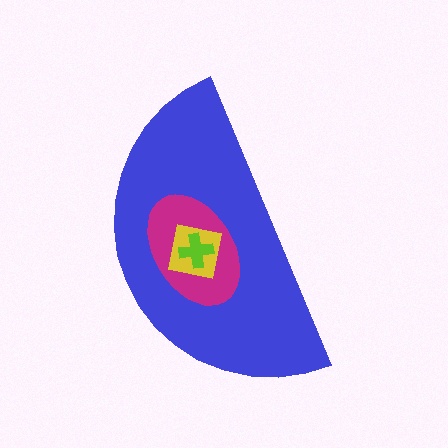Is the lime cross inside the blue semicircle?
Yes.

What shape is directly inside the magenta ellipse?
The yellow square.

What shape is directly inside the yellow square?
The lime cross.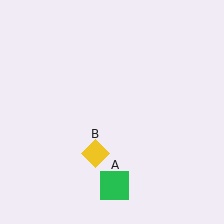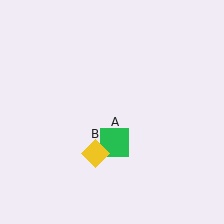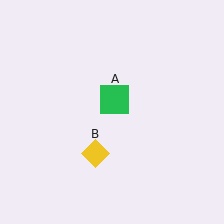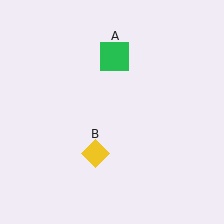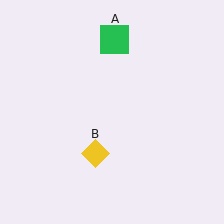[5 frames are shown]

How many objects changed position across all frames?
1 object changed position: green square (object A).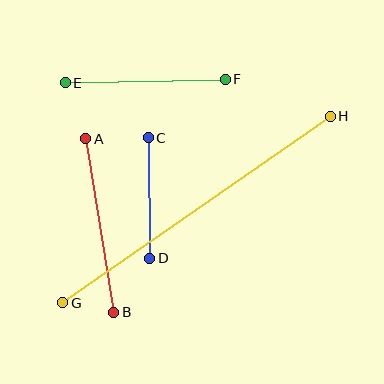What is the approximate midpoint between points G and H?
The midpoint is at approximately (197, 210) pixels.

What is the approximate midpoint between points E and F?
The midpoint is at approximately (145, 81) pixels.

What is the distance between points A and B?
The distance is approximately 176 pixels.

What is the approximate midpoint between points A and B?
The midpoint is at approximately (100, 226) pixels.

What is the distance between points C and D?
The distance is approximately 121 pixels.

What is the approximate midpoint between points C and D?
The midpoint is at approximately (149, 198) pixels.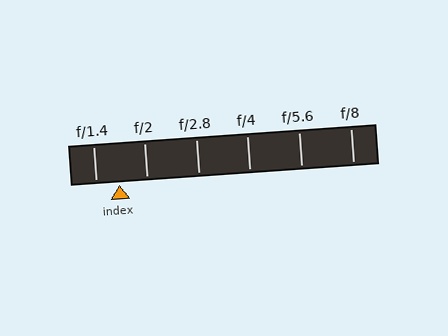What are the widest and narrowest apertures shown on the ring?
The widest aperture shown is f/1.4 and the narrowest is f/8.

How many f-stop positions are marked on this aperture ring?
There are 6 f-stop positions marked.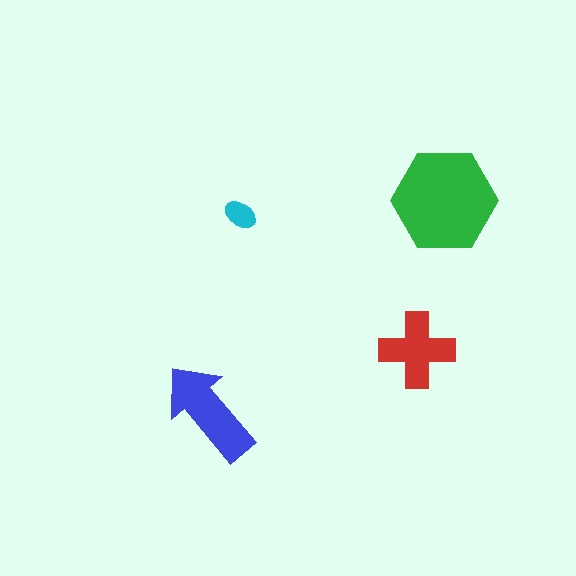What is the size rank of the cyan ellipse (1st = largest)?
4th.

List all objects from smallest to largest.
The cyan ellipse, the red cross, the blue arrow, the green hexagon.